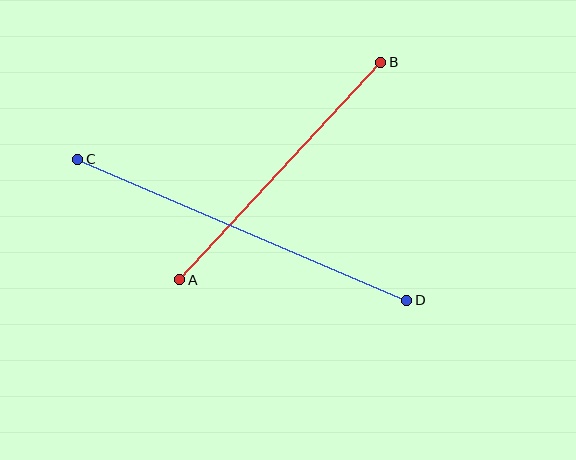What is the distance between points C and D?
The distance is approximately 358 pixels.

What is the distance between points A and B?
The distance is approximately 297 pixels.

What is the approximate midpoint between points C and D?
The midpoint is at approximately (242, 230) pixels.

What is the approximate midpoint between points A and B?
The midpoint is at approximately (280, 171) pixels.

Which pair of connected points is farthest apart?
Points C and D are farthest apart.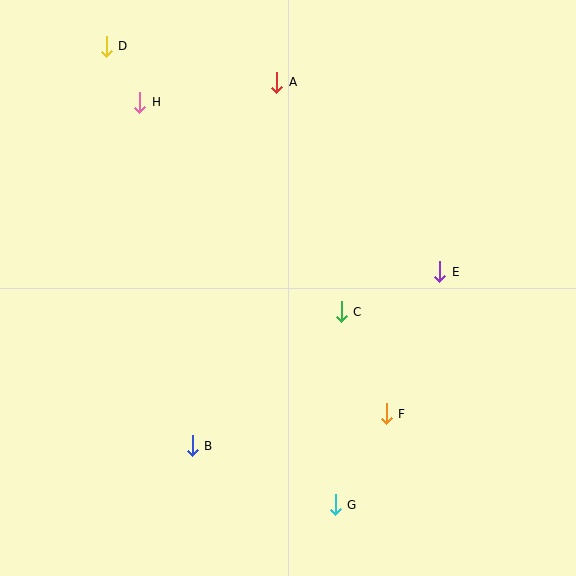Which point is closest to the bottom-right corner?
Point F is closest to the bottom-right corner.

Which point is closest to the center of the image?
Point C at (341, 312) is closest to the center.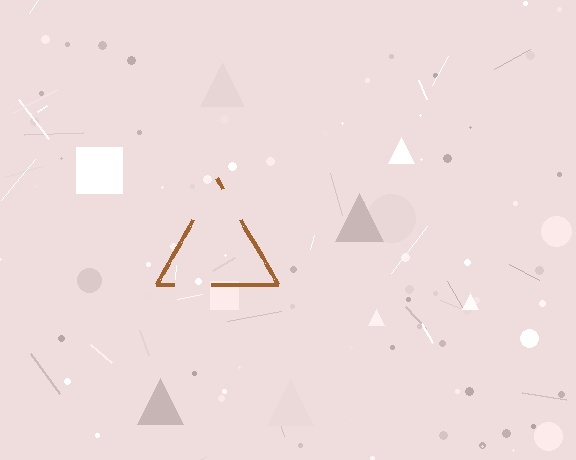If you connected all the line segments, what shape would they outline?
They would outline a triangle.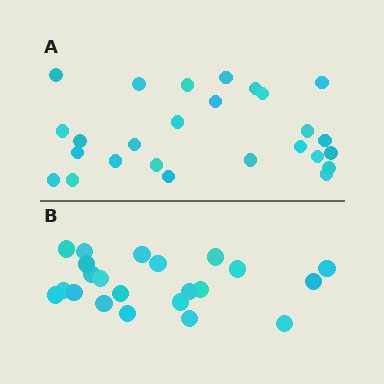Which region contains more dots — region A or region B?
Region A (the top region) has more dots.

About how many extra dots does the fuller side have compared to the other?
Region A has about 4 more dots than region B.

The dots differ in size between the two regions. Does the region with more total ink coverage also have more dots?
No. Region B has more total ink coverage because its dots are larger, but region A actually contains more individual dots. Total area can be misleading — the number of items is what matters here.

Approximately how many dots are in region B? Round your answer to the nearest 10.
About 20 dots. (The exact count is 22, which rounds to 20.)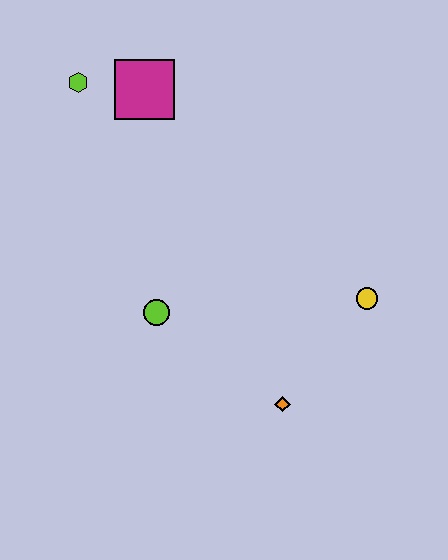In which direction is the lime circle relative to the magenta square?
The lime circle is below the magenta square.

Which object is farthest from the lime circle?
The lime hexagon is farthest from the lime circle.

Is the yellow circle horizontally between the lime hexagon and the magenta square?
No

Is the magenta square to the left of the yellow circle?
Yes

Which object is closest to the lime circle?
The orange diamond is closest to the lime circle.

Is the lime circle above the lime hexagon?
No